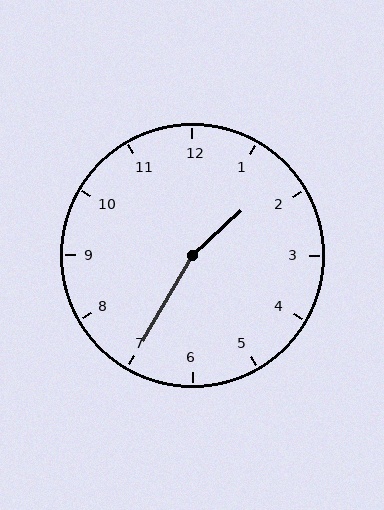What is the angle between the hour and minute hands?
Approximately 162 degrees.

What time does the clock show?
1:35.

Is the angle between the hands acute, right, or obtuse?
It is obtuse.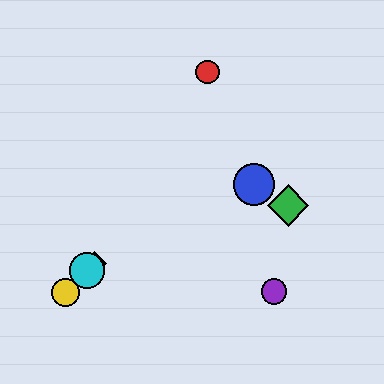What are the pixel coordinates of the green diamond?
The green diamond is at (288, 205).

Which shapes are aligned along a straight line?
The yellow circle, the orange diamond, the cyan circle are aligned along a straight line.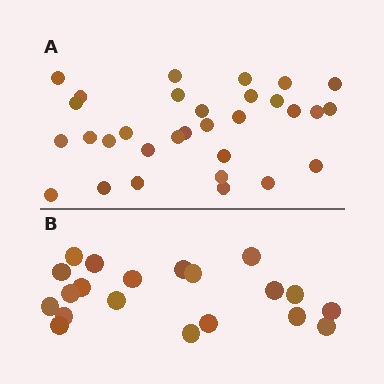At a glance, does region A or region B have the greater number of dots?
Region A (the top region) has more dots.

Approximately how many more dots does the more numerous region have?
Region A has roughly 12 or so more dots than region B.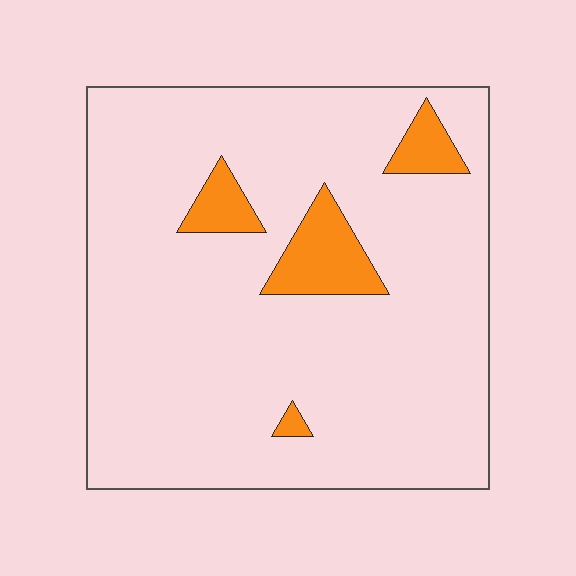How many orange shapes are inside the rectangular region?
4.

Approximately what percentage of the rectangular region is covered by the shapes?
Approximately 10%.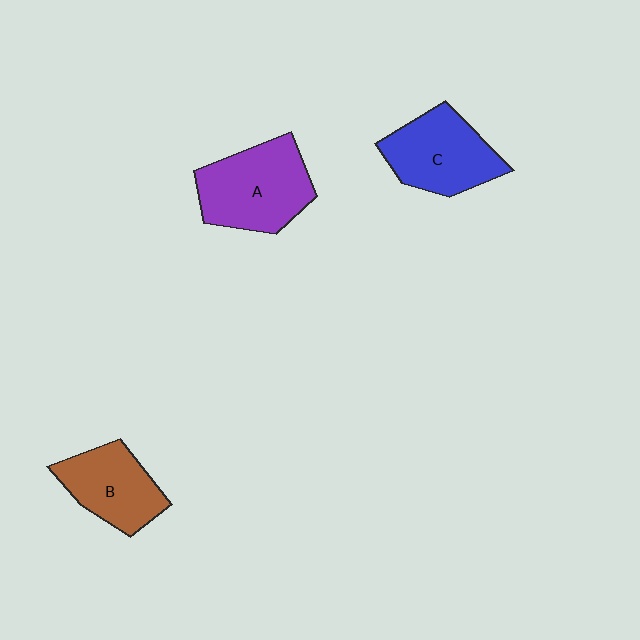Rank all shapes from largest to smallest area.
From largest to smallest: A (purple), C (blue), B (brown).